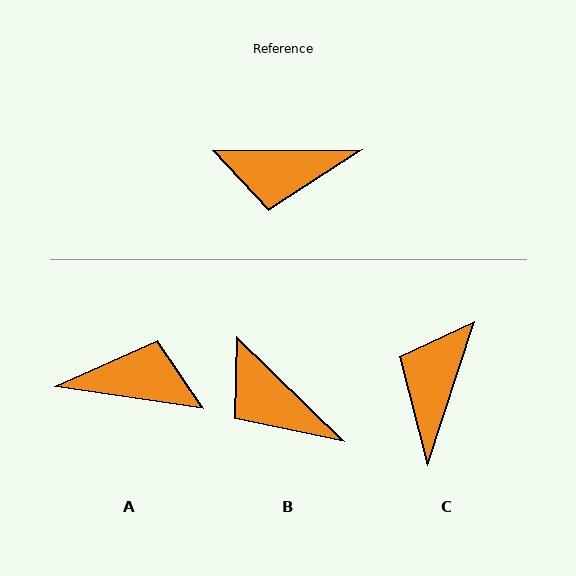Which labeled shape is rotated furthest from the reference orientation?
A, about 171 degrees away.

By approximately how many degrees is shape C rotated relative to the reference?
Approximately 108 degrees clockwise.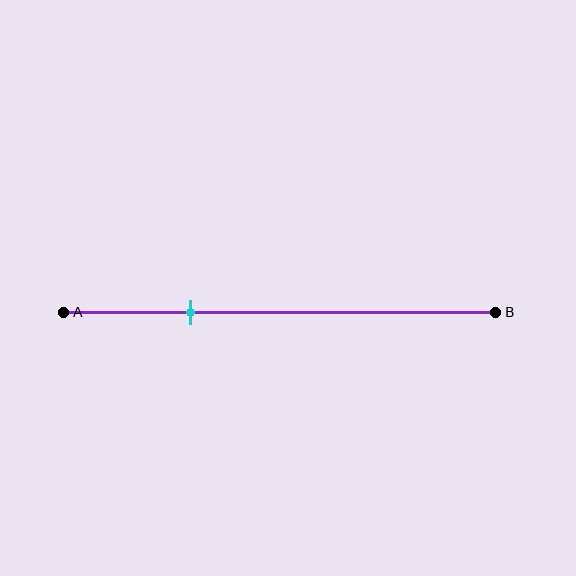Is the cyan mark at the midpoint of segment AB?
No, the mark is at about 30% from A, not at the 50% midpoint.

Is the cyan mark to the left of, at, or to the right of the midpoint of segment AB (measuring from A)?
The cyan mark is to the left of the midpoint of segment AB.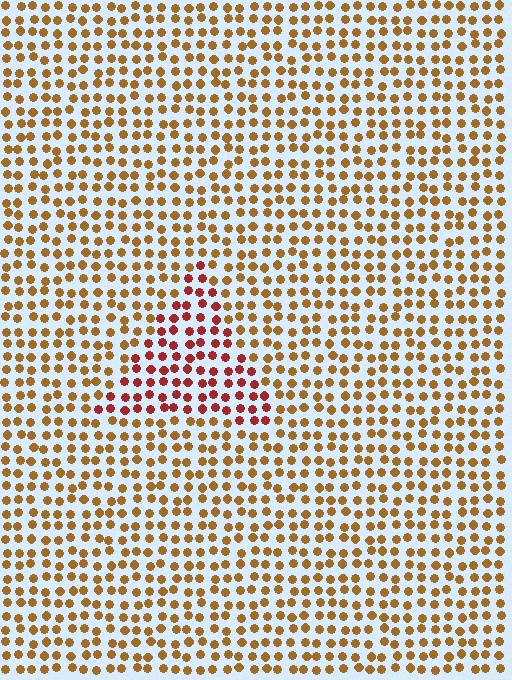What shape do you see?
I see a triangle.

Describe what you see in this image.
The image is filled with small brown elements in a uniform arrangement. A triangle-shaped region is visible where the elements are tinted to a slightly different hue, forming a subtle color boundary.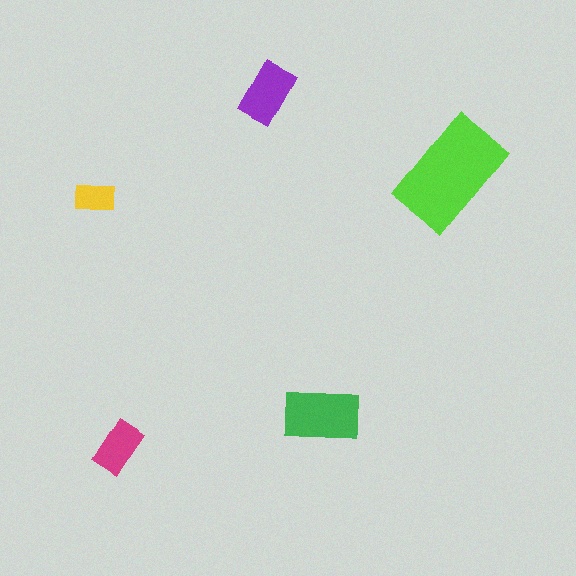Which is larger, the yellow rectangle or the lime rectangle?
The lime one.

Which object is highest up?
The purple rectangle is topmost.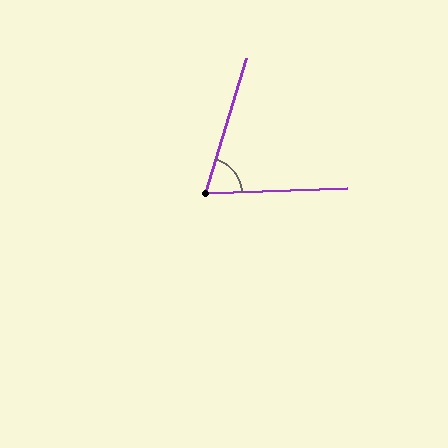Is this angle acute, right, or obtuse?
It is acute.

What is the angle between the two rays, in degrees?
Approximately 71 degrees.